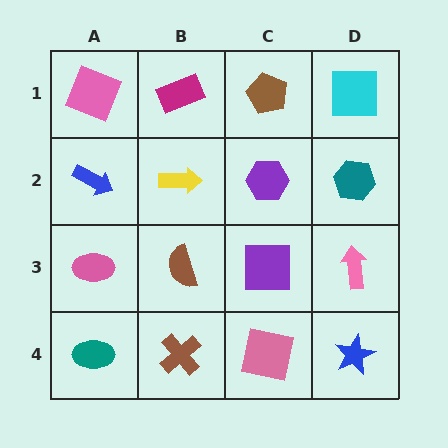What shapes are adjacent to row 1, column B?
A yellow arrow (row 2, column B), a pink square (row 1, column A), a brown pentagon (row 1, column C).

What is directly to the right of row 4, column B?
A pink square.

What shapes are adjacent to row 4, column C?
A purple square (row 3, column C), a brown cross (row 4, column B), a blue star (row 4, column D).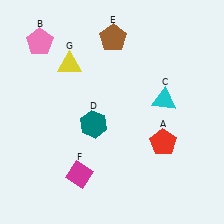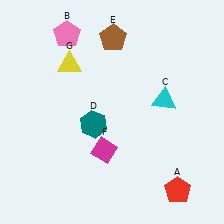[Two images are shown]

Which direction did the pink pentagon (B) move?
The pink pentagon (B) moved right.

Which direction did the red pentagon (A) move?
The red pentagon (A) moved down.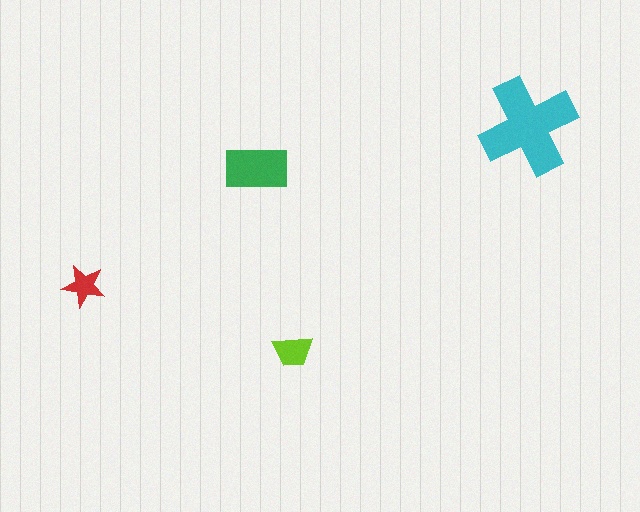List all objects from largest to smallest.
The cyan cross, the green rectangle, the lime trapezoid, the red star.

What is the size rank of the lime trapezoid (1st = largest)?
3rd.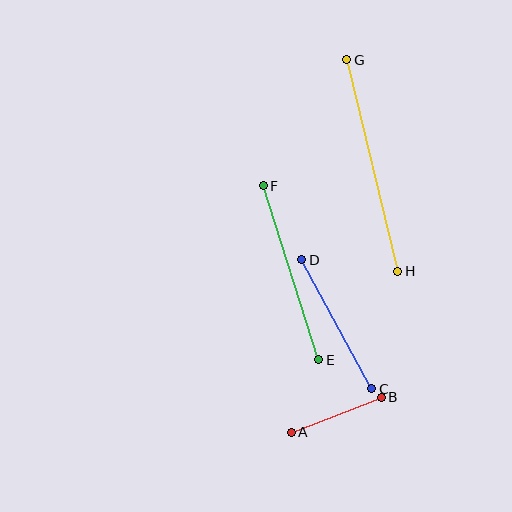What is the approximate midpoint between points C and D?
The midpoint is at approximately (337, 324) pixels.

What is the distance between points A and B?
The distance is approximately 97 pixels.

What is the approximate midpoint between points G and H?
The midpoint is at approximately (372, 165) pixels.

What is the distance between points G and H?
The distance is approximately 218 pixels.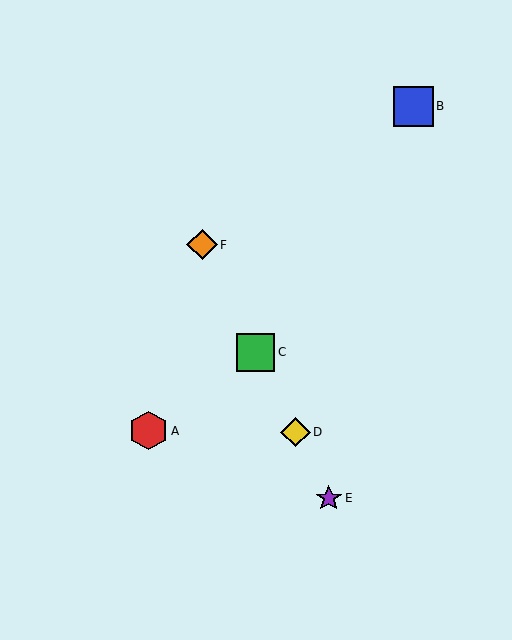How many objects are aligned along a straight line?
4 objects (C, D, E, F) are aligned along a straight line.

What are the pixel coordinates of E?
Object E is at (329, 498).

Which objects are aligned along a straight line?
Objects C, D, E, F are aligned along a straight line.